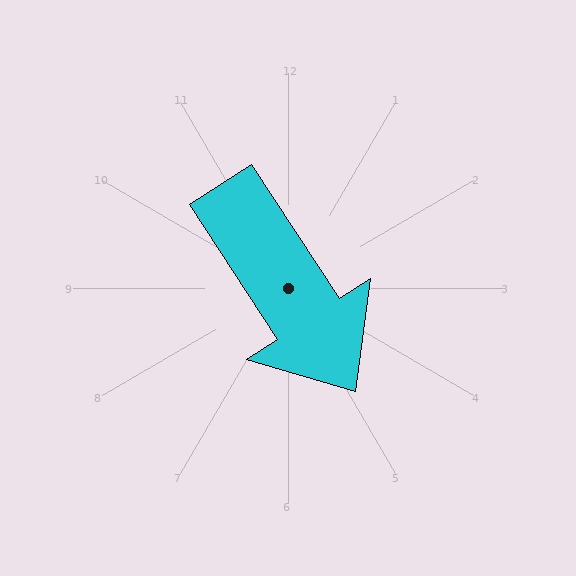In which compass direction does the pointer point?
Southeast.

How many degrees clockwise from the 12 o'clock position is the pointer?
Approximately 147 degrees.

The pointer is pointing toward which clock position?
Roughly 5 o'clock.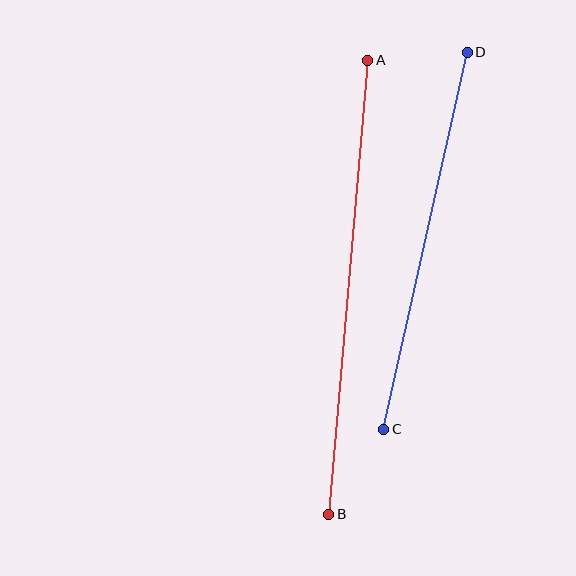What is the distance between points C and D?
The distance is approximately 386 pixels.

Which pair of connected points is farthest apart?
Points A and B are farthest apart.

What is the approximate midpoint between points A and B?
The midpoint is at approximately (348, 287) pixels.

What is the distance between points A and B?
The distance is approximately 456 pixels.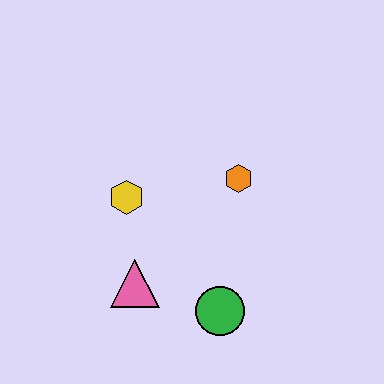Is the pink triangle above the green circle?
Yes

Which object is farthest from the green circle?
The yellow hexagon is farthest from the green circle.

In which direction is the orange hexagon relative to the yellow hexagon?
The orange hexagon is to the right of the yellow hexagon.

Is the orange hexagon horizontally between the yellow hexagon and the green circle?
No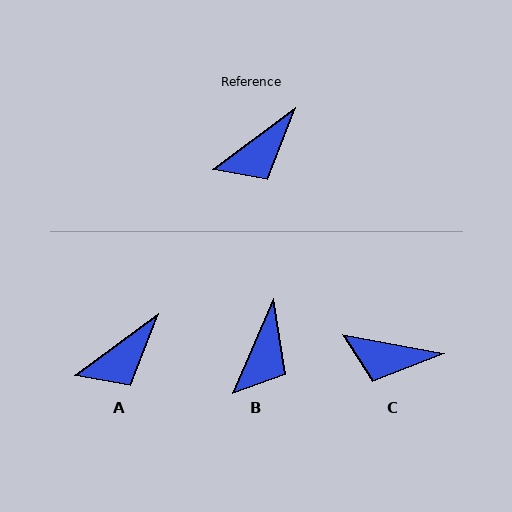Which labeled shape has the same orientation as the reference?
A.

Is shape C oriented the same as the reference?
No, it is off by about 47 degrees.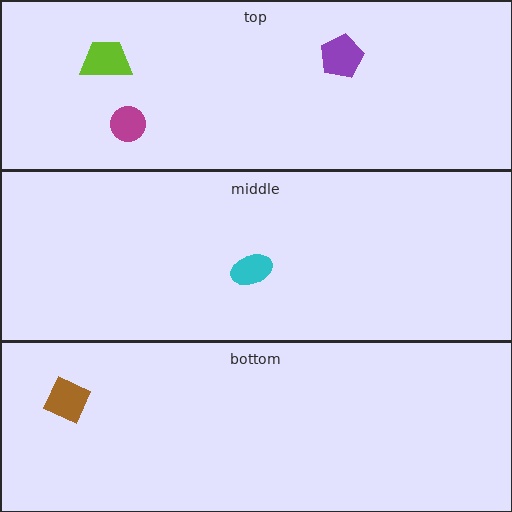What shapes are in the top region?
The magenta circle, the lime trapezoid, the purple pentagon.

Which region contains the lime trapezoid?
The top region.